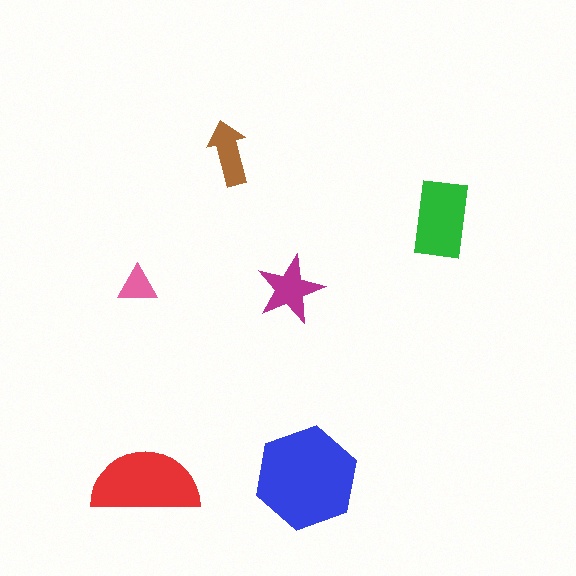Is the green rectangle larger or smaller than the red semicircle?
Smaller.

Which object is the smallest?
The pink triangle.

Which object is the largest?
The blue hexagon.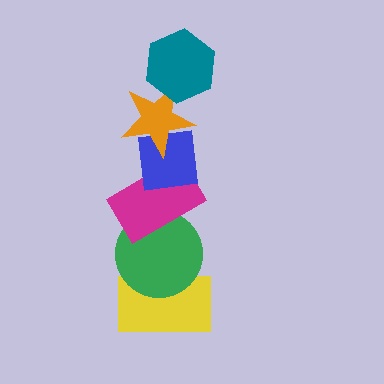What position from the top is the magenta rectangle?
The magenta rectangle is 4th from the top.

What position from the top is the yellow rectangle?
The yellow rectangle is 6th from the top.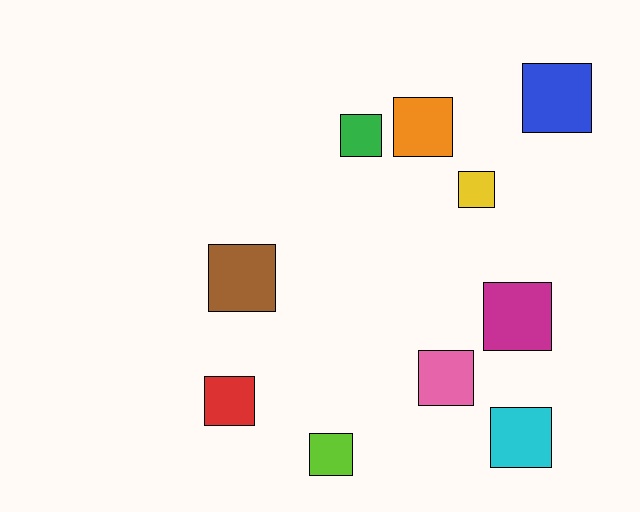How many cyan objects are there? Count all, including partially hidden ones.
There is 1 cyan object.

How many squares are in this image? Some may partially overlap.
There are 10 squares.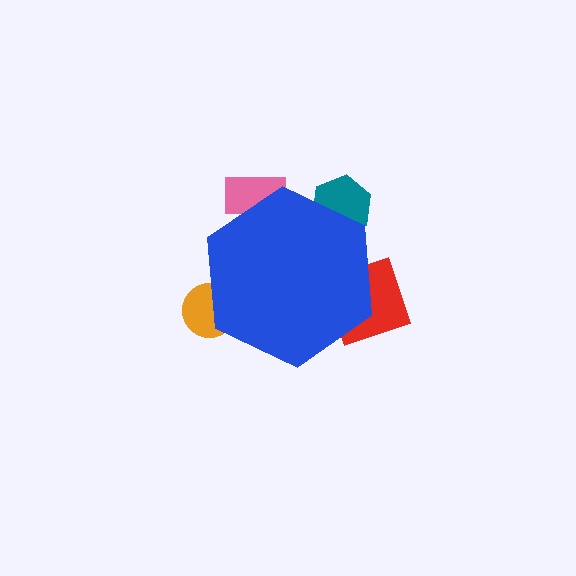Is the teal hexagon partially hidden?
Yes, the teal hexagon is partially hidden behind the blue hexagon.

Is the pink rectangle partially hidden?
Yes, the pink rectangle is partially hidden behind the blue hexagon.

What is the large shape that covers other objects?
A blue hexagon.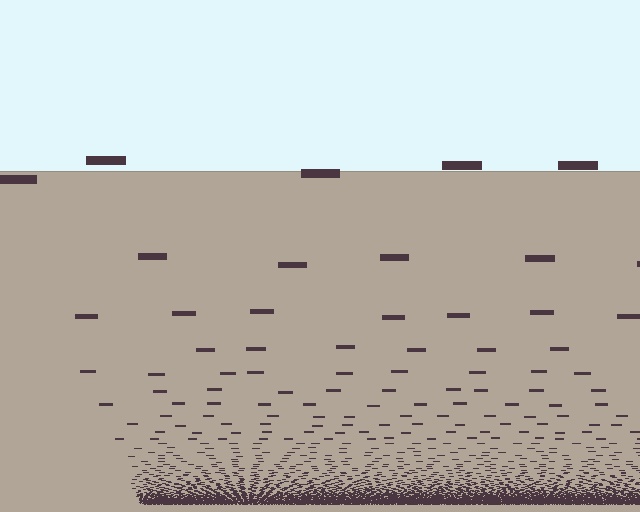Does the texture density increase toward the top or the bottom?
Density increases toward the bottom.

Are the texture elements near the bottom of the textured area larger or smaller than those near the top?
Smaller. The gradient is inverted — elements near the bottom are smaller and denser.